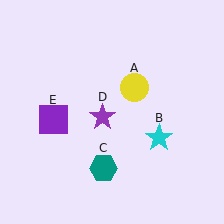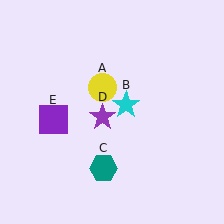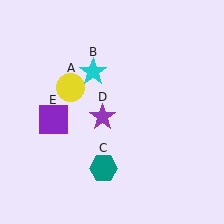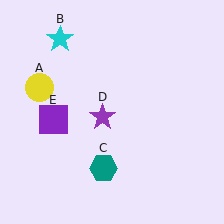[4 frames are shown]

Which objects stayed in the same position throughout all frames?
Teal hexagon (object C) and purple star (object D) and purple square (object E) remained stationary.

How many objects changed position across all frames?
2 objects changed position: yellow circle (object A), cyan star (object B).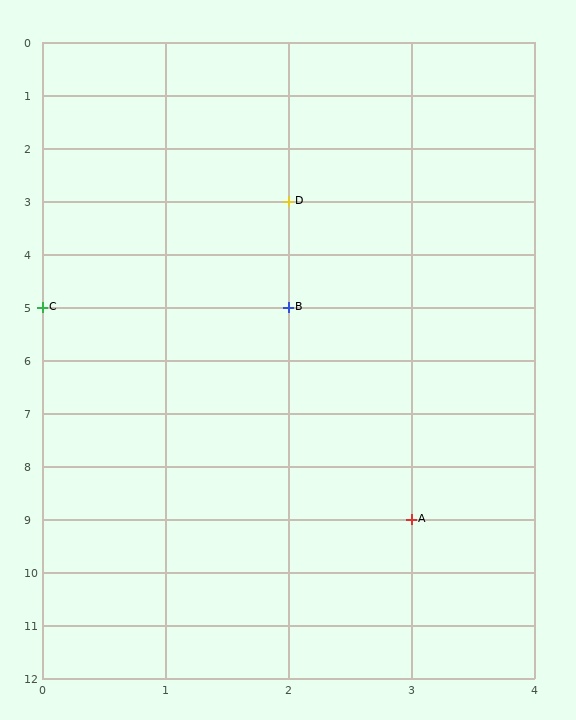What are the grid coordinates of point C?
Point C is at grid coordinates (0, 5).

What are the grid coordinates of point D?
Point D is at grid coordinates (2, 3).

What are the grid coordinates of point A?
Point A is at grid coordinates (3, 9).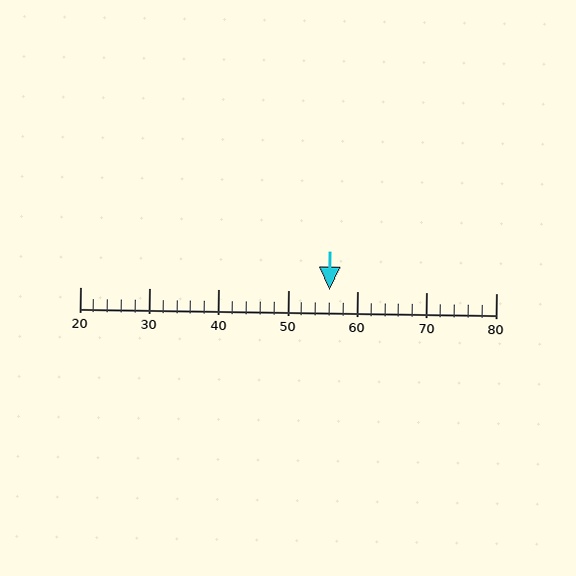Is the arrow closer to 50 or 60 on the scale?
The arrow is closer to 60.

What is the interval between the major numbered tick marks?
The major tick marks are spaced 10 units apart.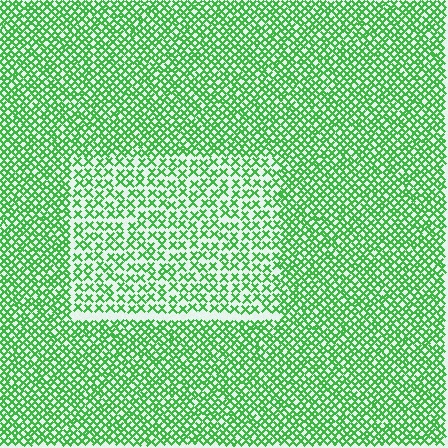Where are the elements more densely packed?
The elements are more densely packed outside the rectangle boundary.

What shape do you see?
I see a rectangle.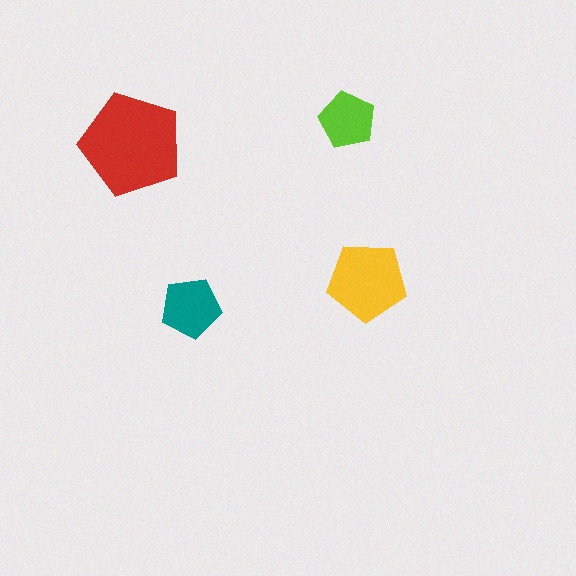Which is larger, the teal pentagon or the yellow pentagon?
The yellow one.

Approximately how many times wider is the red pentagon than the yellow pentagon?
About 1.5 times wider.